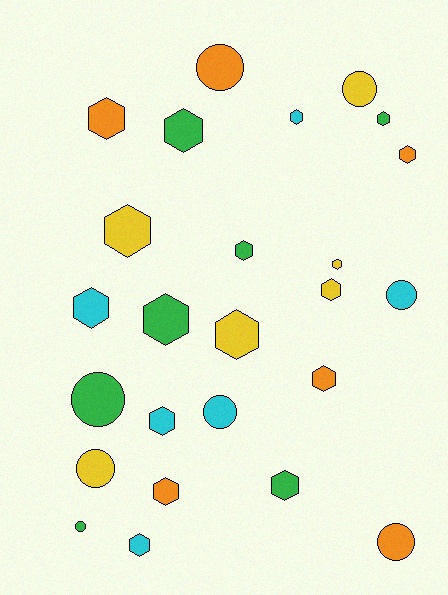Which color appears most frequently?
Green, with 7 objects.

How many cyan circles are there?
There are 2 cyan circles.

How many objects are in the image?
There are 25 objects.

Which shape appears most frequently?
Hexagon, with 17 objects.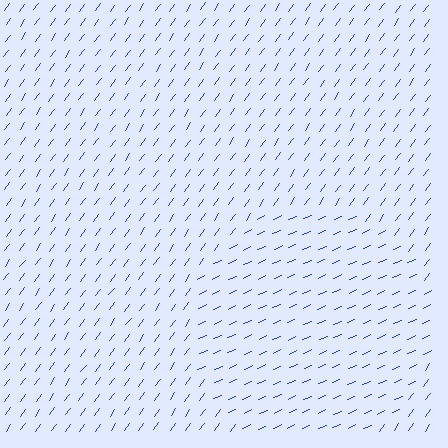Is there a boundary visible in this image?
Yes, there is a texture boundary formed by a change in line orientation.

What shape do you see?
I see a circle.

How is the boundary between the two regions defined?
The boundary is defined purely by a change in line orientation (approximately 30 degrees difference). All lines are the same color and thickness.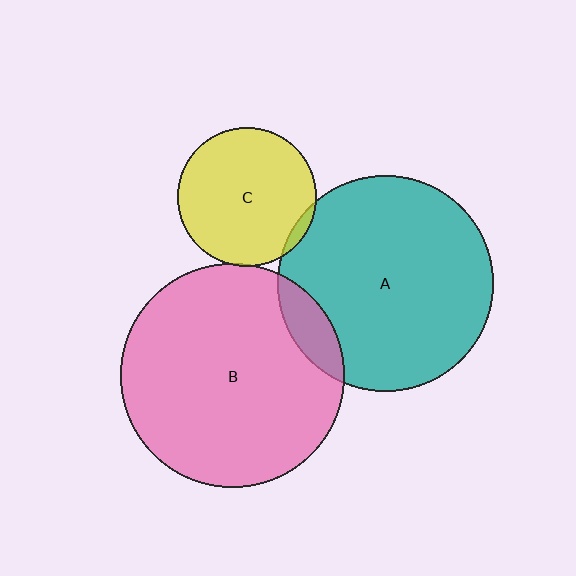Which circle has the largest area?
Circle B (pink).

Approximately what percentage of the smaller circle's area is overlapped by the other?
Approximately 5%.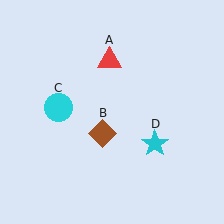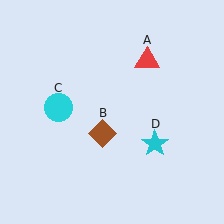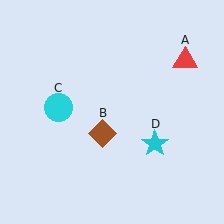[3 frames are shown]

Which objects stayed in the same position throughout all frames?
Brown diamond (object B) and cyan circle (object C) and cyan star (object D) remained stationary.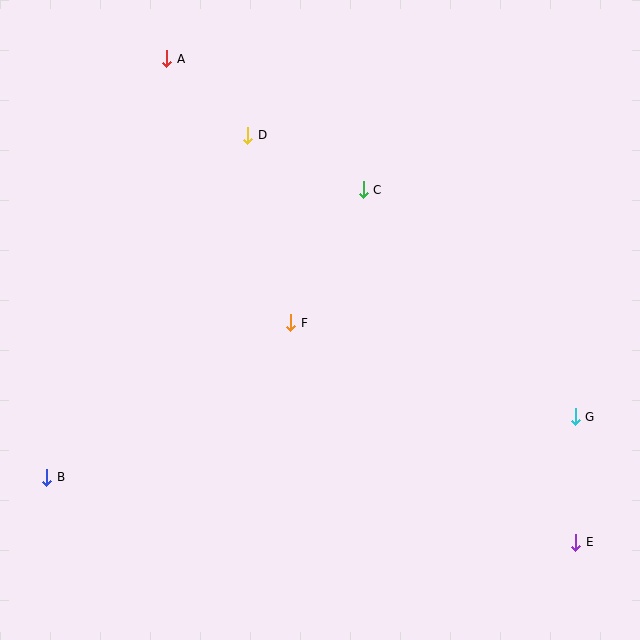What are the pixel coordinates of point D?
Point D is at (248, 135).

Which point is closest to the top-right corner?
Point C is closest to the top-right corner.